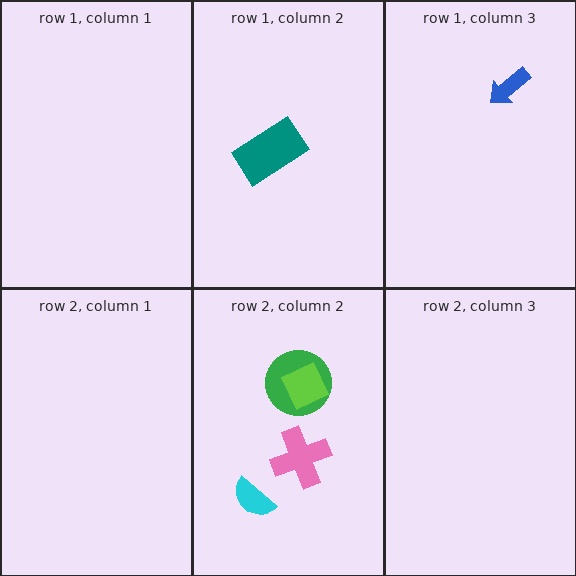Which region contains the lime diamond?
The row 2, column 2 region.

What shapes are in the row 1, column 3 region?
The blue arrow.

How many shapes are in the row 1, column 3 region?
1.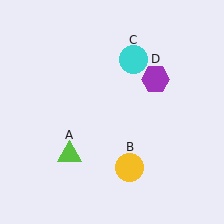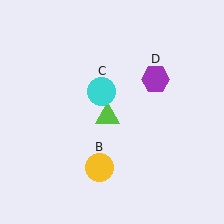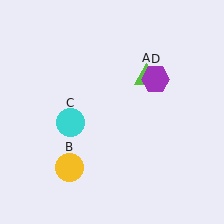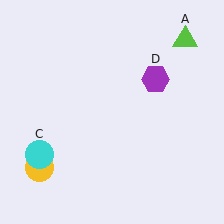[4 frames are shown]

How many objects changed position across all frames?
3 objects changed position: lime triangle (object A), yellow circle (object B), cyan circle (object C).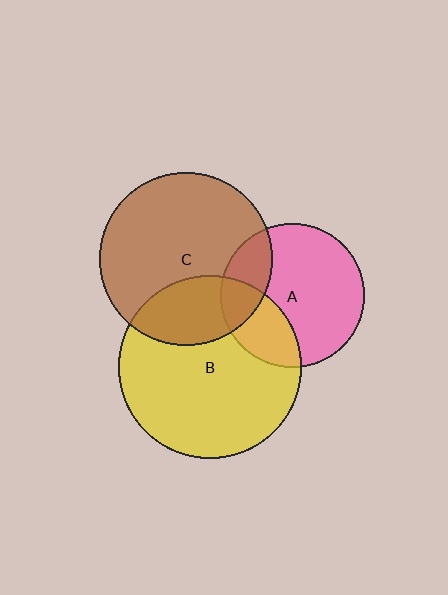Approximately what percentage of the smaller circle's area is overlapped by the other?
Approximately 30%.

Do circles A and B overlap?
Yes.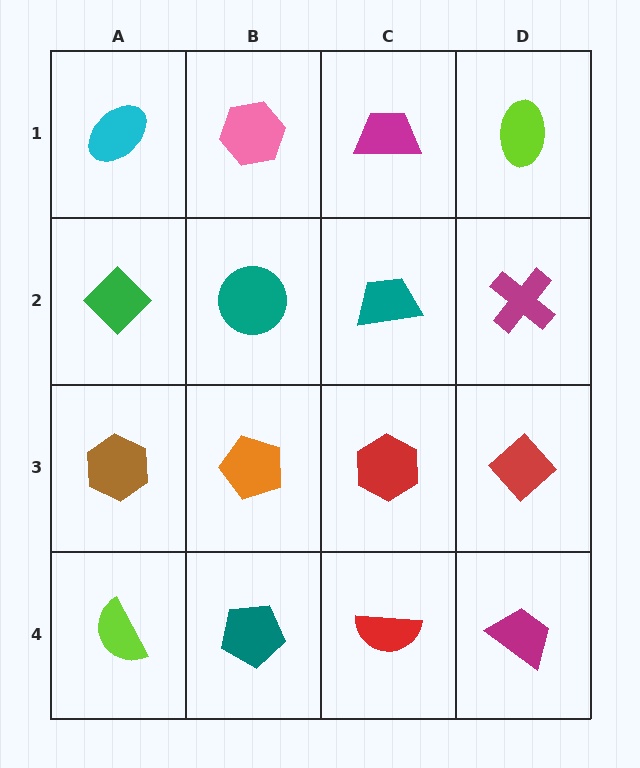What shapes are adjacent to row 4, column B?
An orange pentagon (row 3, column B), a lime semicircle (row 4, column A), a red semicircle (row 4, column C).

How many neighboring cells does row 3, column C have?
4.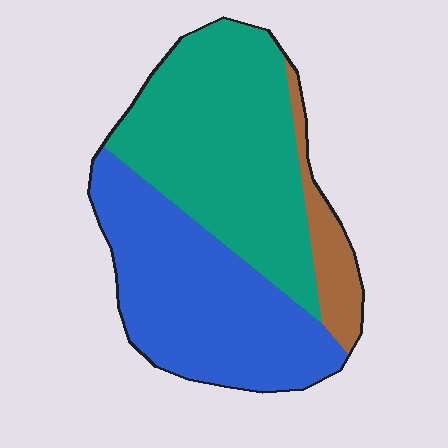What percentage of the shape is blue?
Blue takes up about two fifths (2/5) of the shape.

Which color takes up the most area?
Teal, at roughly 45%.